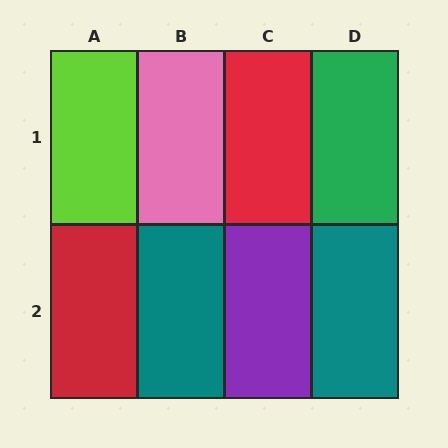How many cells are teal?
2 cells are teal.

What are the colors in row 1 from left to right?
Lime, pink, red, green.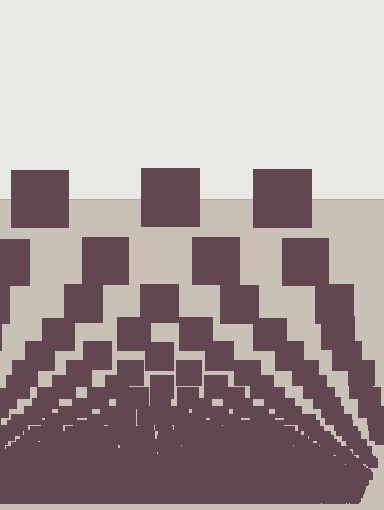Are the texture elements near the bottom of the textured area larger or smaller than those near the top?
Smaller. The gradient is inverted — elements near the bottom are smaller and denser.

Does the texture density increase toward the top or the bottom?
Density increases toward the bottom.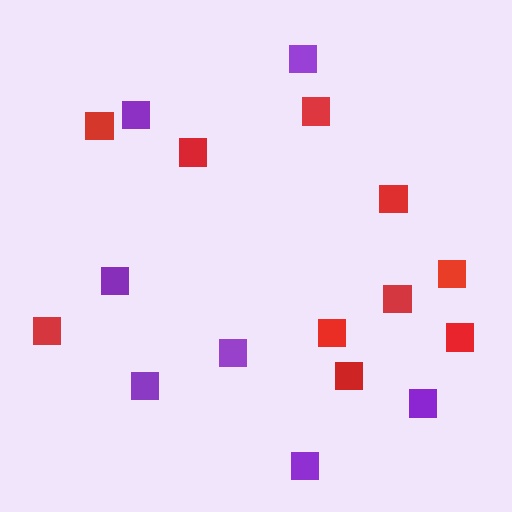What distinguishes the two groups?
There are 2 groups: one group of purple squares (7) and one group of red squares (10).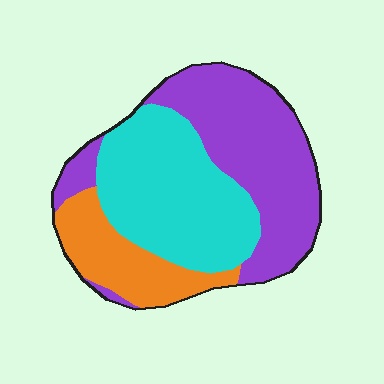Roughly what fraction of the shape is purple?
Purple takes up between a quarter and a half of the shape.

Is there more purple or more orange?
Purple.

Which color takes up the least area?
Orange, at roughly 20%.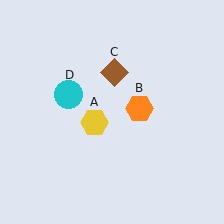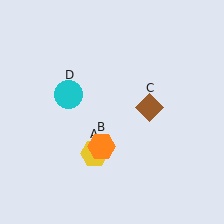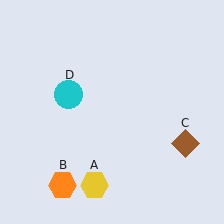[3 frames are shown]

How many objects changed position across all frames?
3 objects changed position: yellow hexagon (object A), orange hexagon (object B), brown diamond (object C).